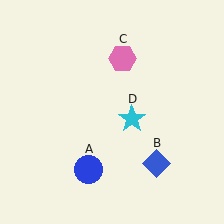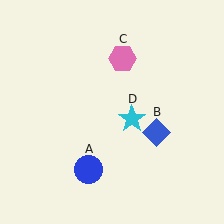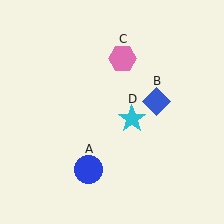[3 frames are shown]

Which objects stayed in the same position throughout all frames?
Blue circle (object A) and pink hexagon (object C) and cyan star (object D) remained stationary.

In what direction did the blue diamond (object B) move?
The blue diamond (object B) moved up.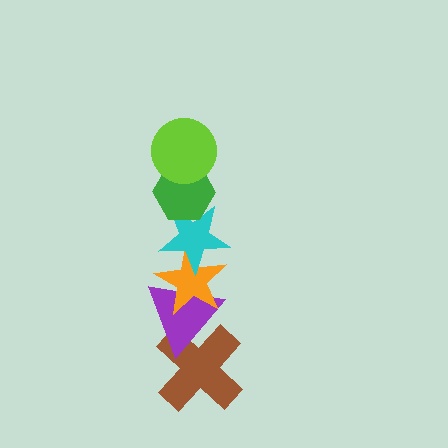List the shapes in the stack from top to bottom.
From top to bottom: the lime circle, the green hexagon, the cyan star, the orange star, the purple triangle, the brown cross.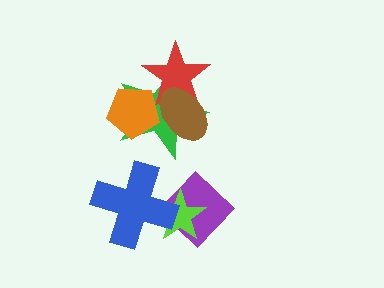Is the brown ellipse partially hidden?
No, no other shape covers it.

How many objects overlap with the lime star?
2 objects overlap with the lime star.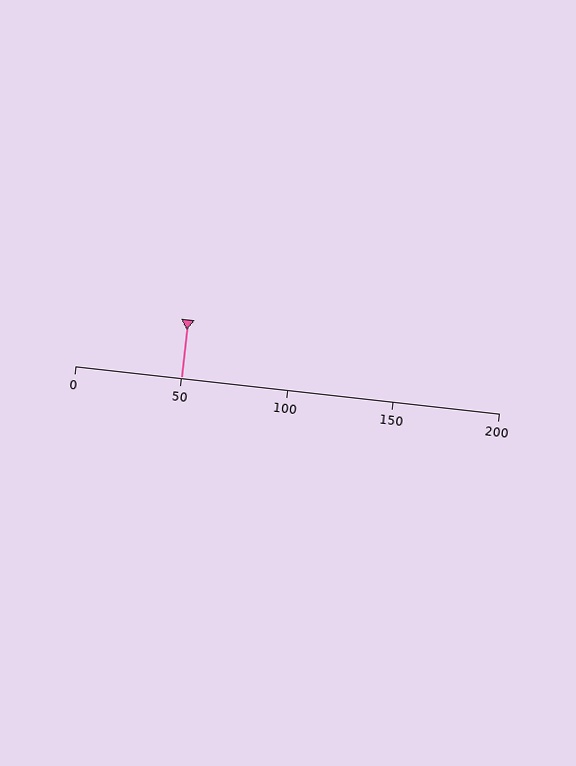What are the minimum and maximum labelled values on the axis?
The axis runs from 0 to 200.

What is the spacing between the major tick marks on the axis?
The major ticks are spaced 50 apart.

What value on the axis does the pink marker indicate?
The marker indicates approximately 50.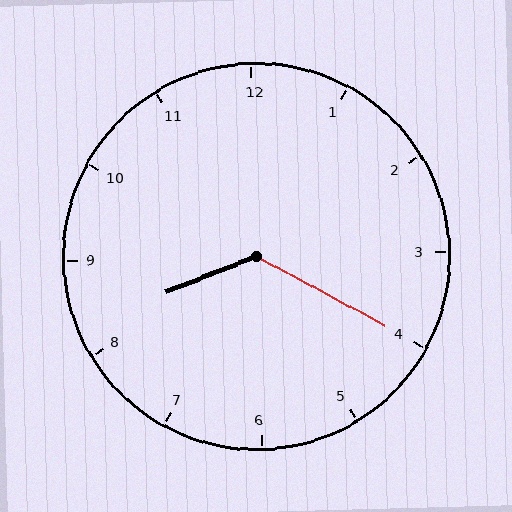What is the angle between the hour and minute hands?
Approximately 130 degrees.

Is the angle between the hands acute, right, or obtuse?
It is obtuse.